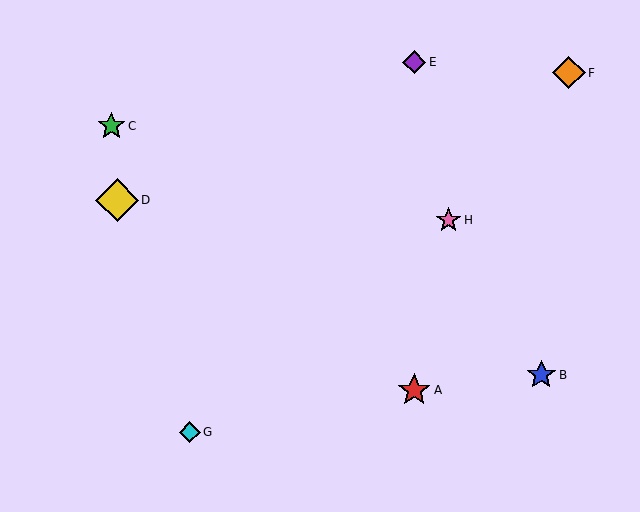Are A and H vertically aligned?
No, A is at x≈414 and H is at x≈449.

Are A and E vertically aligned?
Yes, both are at x≈414.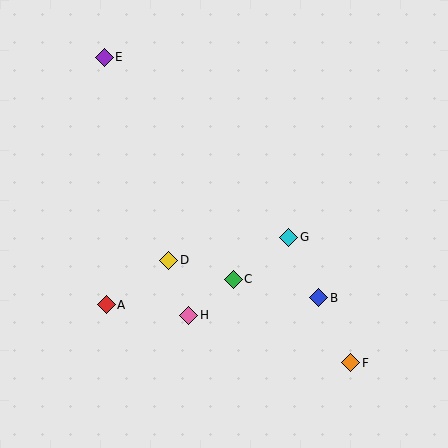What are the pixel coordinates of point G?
Point G is at (289, 237).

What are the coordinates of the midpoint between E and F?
The midpoint between E and F is at (228, 210).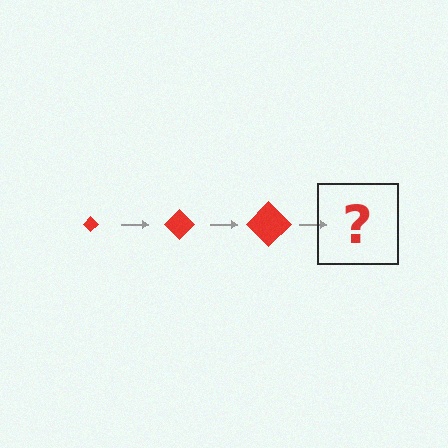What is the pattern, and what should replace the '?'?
The pattern is that the diamond gets progressively larger each step. The '?' should be a red diamond, larger than the previous one.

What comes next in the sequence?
The next element should be a red diamond, larger than the previous one.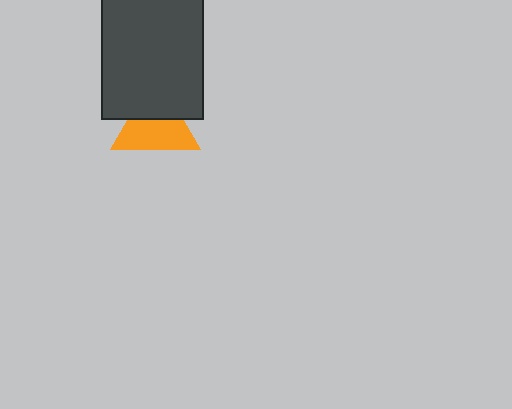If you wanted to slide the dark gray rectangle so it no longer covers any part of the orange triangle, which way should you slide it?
Slide it up — that is the most direct way to separate the two shapes.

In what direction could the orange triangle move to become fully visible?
The orange triangle could move down. That would shift it out from behind the dark gray rectangle entirely.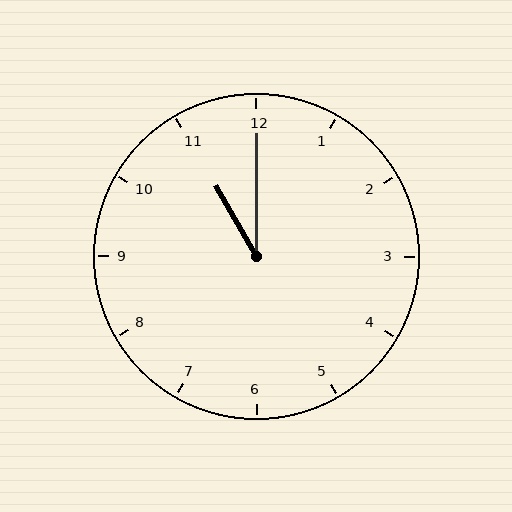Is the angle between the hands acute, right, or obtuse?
It is acute.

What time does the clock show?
11:00.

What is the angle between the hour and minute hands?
Approximately 30 degrees.